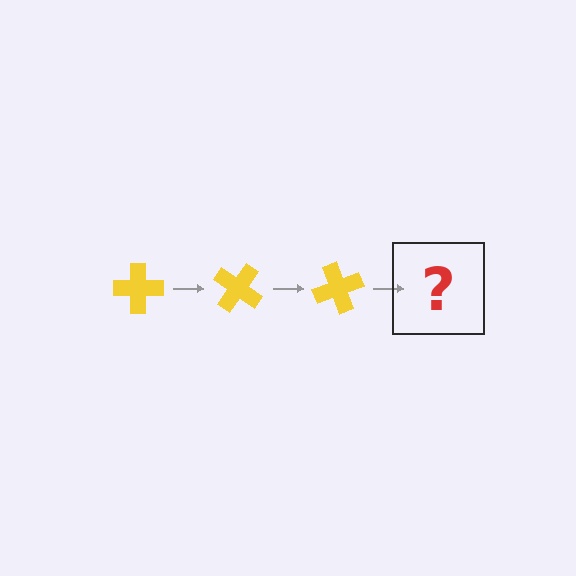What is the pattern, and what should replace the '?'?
The pattern is that the cross rotates 35 degrees each step. The '?' should be a yellow cross rotated 105 degrees.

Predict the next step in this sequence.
The next step is a yellow cross rotated 105 degrees.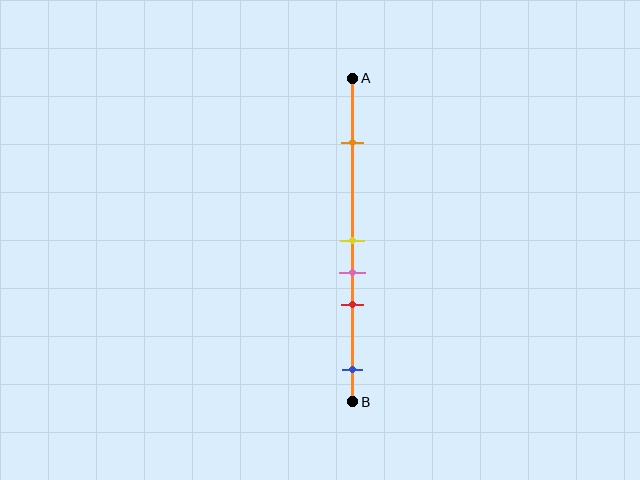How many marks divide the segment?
There are 5 marks dividing the segment.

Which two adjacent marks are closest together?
The yellow and pink marks are the closest adjacent pair.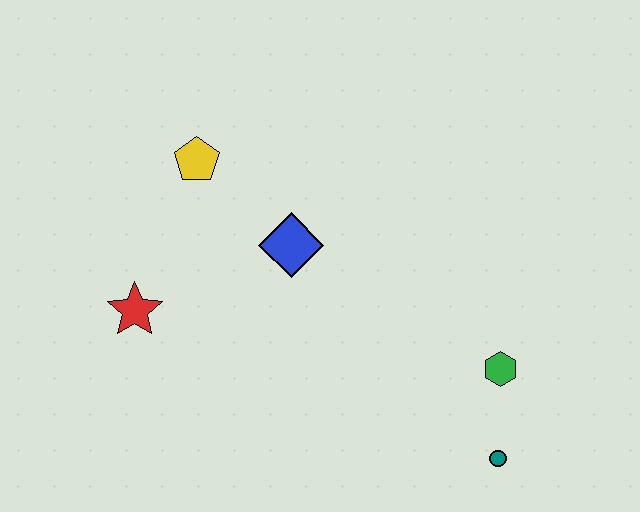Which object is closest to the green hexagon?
The teal circle is closest to the green hexagon.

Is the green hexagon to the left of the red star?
No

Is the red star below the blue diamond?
Yes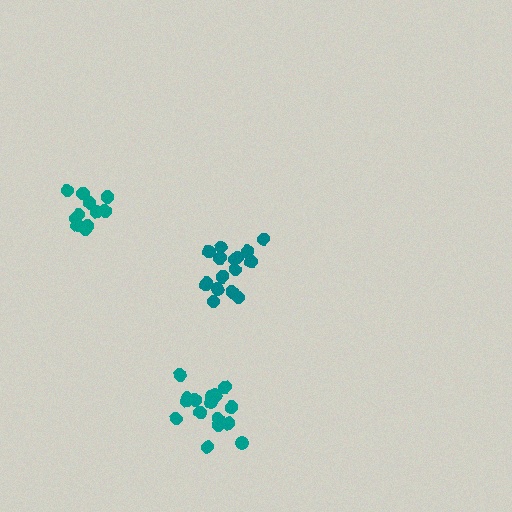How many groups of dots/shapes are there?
There are 3 groups.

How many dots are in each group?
Group 1: 17 dots, Group 2: 16 dots, Group 3: 11 dots (44 total).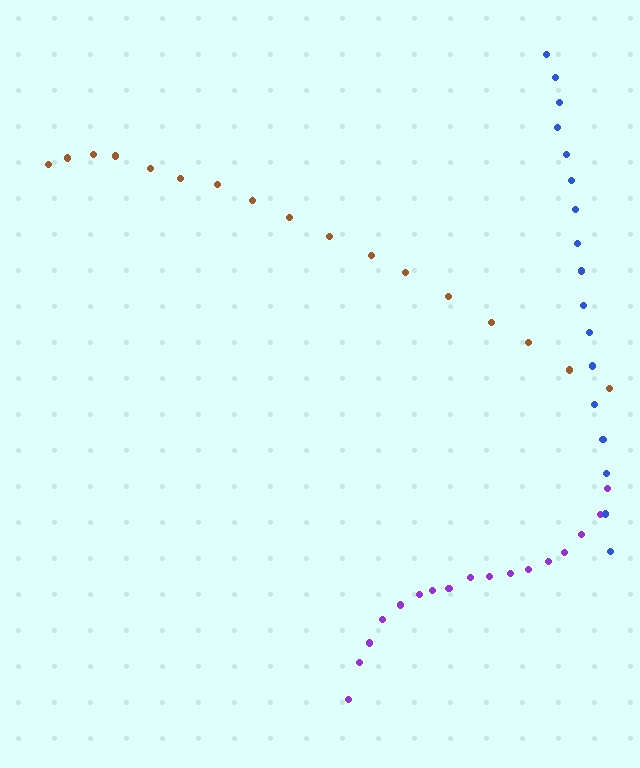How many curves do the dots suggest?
There are 3 distinct paths.